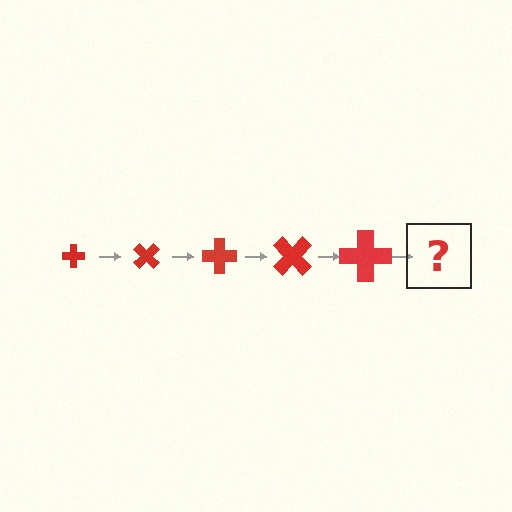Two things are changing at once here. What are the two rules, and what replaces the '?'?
The two rules are that the cross grows larger each step and it rotates 45 degrees each step. The '?' should be a cross, larger than the previous one and rotated 225 degrees from the start.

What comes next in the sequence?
The next element should be a cross, larger than the previous one and rotated 225 degrees from the start.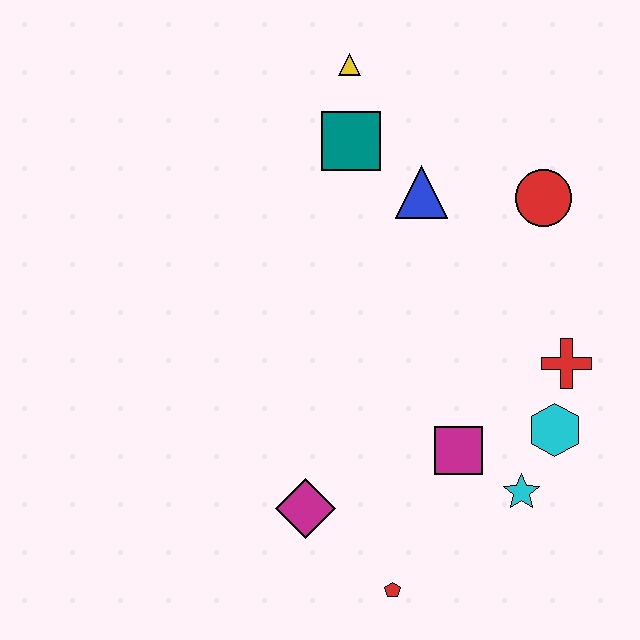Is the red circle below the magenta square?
No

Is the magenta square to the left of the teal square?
No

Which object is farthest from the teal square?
The red pentagon is farthest from the teal square.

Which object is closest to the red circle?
The blue triangle is closest to the red circle.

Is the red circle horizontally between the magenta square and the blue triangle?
No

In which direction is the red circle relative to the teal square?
The red circle is to the right of the teal square.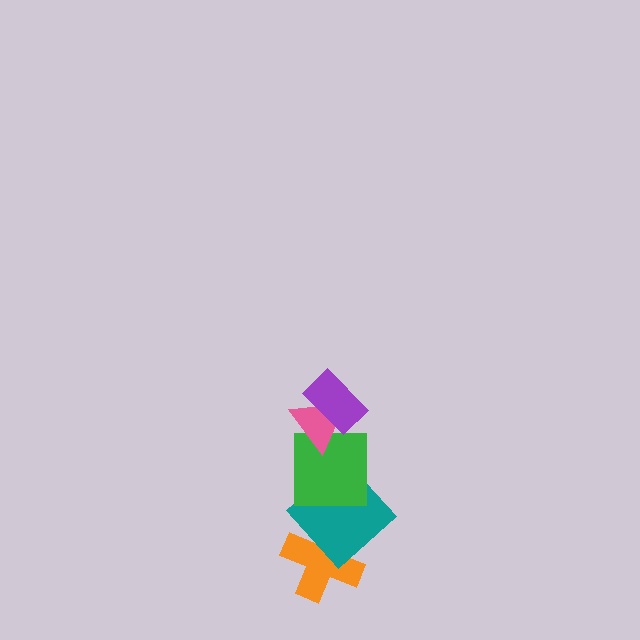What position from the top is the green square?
The green square is 3rd from the top.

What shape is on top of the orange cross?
The teal diamond is on top of the orange cross.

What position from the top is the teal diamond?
The teal diamond is 4th from the top.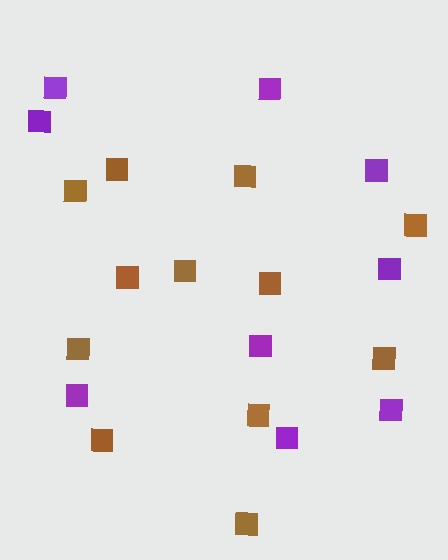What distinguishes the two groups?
There are 2 groups: one group of purple squares (9) and one group of brown squares (12).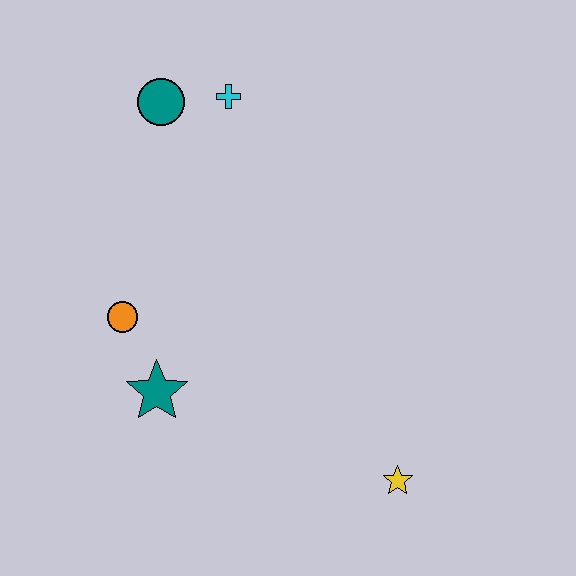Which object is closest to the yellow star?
The teal star is closest to the yellow star.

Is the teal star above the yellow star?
Yes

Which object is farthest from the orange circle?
The yellow star is farthest from the orange circle.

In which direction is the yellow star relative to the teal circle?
The yellow star is below the teal circle.